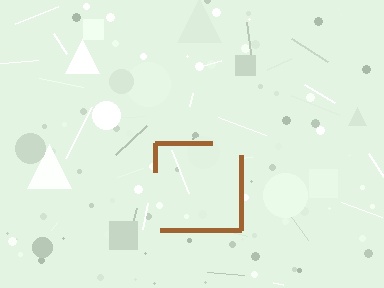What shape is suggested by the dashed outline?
The dashed outline suggests a square.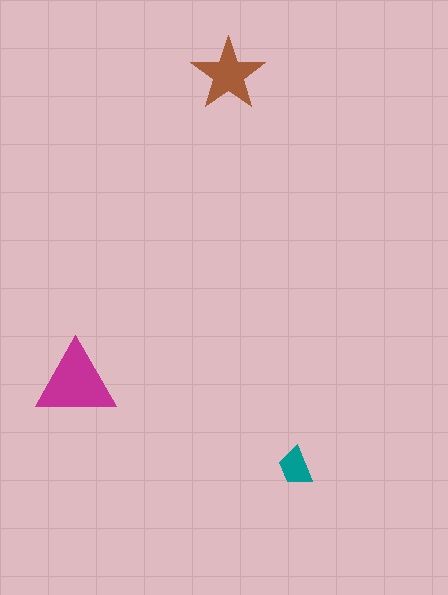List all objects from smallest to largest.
The teal trapezoid, the brown star, the magenta triangle.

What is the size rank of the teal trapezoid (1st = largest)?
3rd.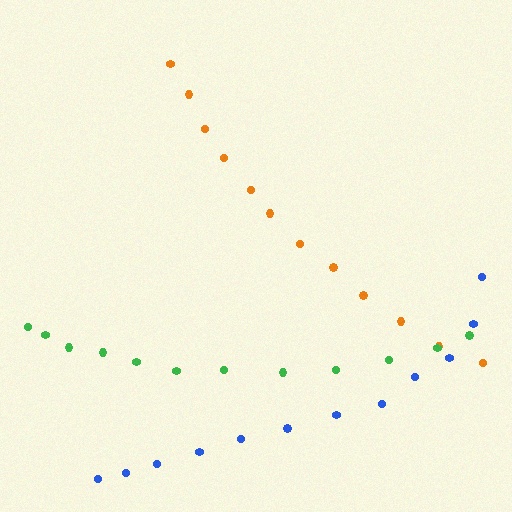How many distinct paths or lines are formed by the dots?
There are 3 distinct paths.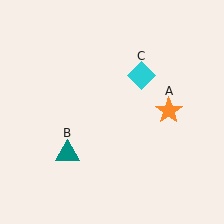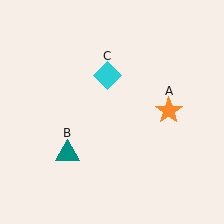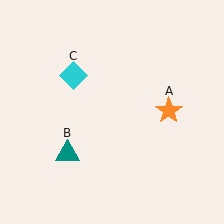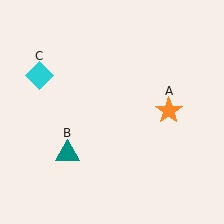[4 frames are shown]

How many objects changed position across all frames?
1 object changed position: cyan diamond (object C).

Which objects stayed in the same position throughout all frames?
Orange star (object A) and teal triangle (object B) remained stationary.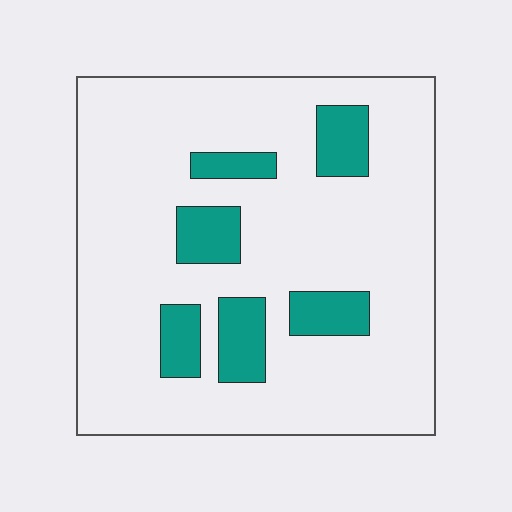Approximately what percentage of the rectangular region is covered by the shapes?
Approximately 15%.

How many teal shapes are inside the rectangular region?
6.